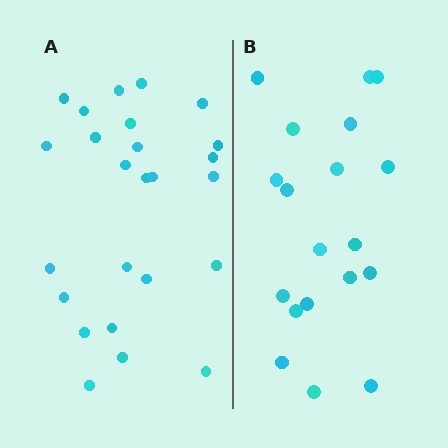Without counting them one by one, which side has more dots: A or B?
Region A (the left region) has more dots.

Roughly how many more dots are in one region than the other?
Region A has about 6 more dots than region B.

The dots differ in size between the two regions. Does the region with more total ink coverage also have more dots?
No. Region B has more total ink coverage because its dots are larger, but region A actually contains more individual dots. Total area can be misleading — the number of items is what matters here.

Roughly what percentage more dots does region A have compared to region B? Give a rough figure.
About 30% more.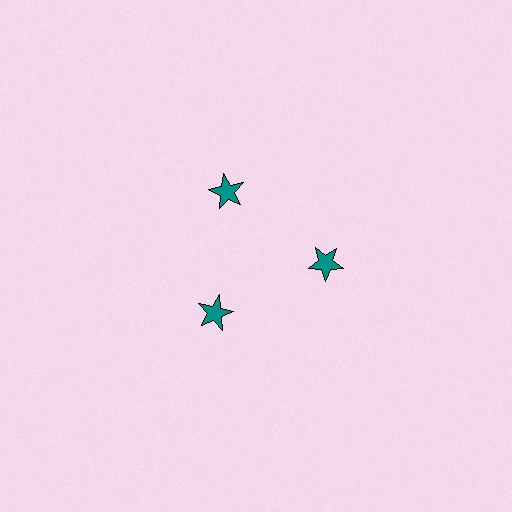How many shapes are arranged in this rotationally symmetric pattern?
There are 3 shapes, arranged in 3 groups of 1.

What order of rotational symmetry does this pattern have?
This pattern has 3-fold rotational symmetry.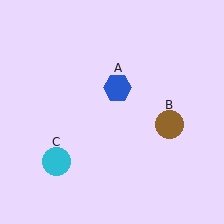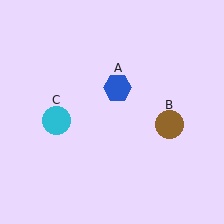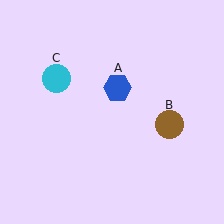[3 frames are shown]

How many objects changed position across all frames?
1 object changed position: cyan circle (object C).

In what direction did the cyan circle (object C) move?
The cyan circle (object C) moved up.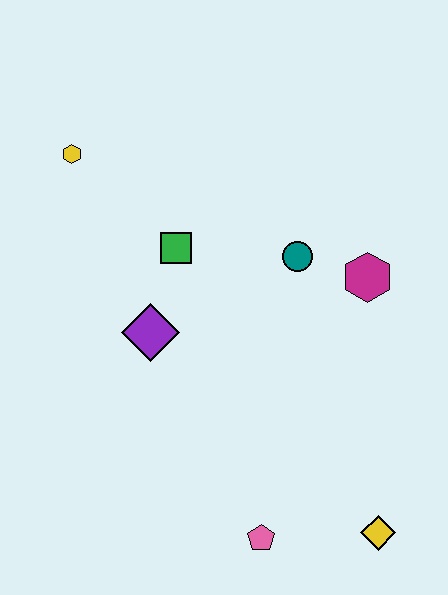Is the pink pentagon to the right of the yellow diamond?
No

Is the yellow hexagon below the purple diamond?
No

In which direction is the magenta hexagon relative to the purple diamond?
The magenta hexagon is to the right of the purple diamond.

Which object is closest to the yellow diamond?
The pink pentagon is closest to the yellow diamond.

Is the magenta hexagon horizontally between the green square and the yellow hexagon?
No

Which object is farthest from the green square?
The yellow diamond is farthest from the green square.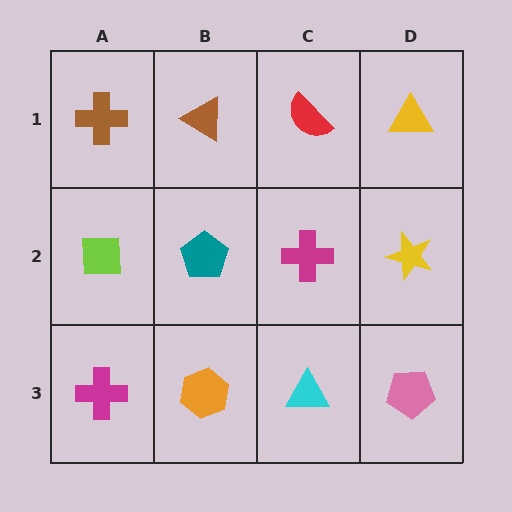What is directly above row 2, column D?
A yellow triangle.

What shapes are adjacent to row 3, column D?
A yellow star (row 2, column D), a cyan triangle (row 3, column C).